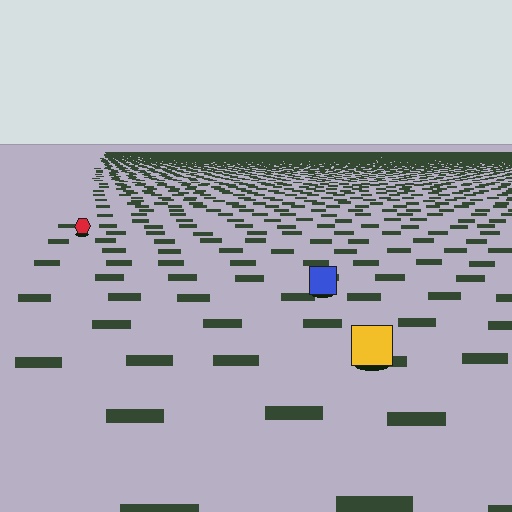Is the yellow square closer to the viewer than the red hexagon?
Yes. The yellow square is closer — you can tell from the texture gradient: the ground texture is coarser near it.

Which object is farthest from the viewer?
The red hexagon is farthest from the viewer. It appears smaller and the ground texture around it is denser.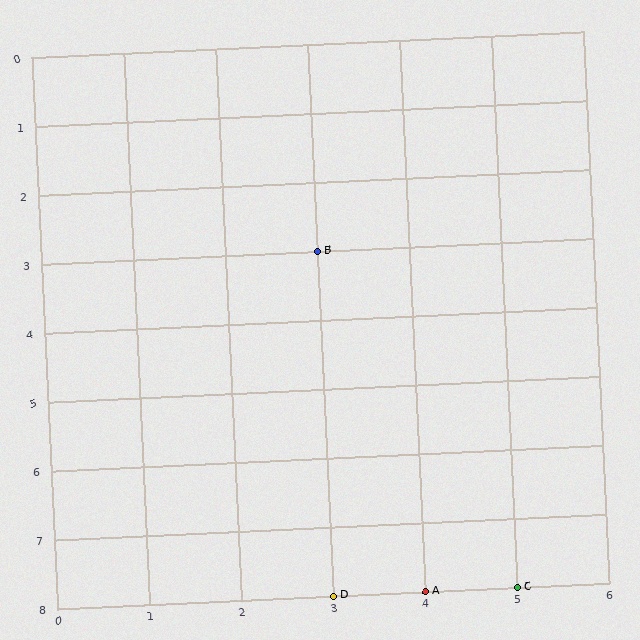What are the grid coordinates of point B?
Point B is at grid coordinates (3, 3).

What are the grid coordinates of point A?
Point A is at grid coordinates (4, 8).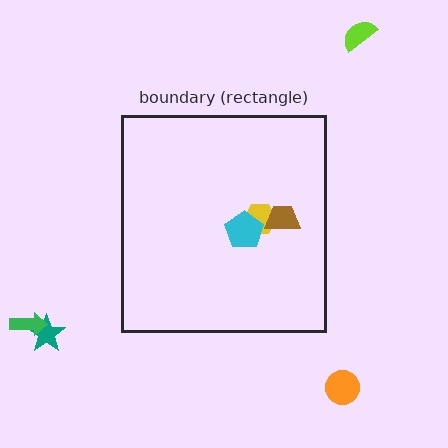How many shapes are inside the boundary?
3 inside, 4 outside.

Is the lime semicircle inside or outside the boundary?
Outside.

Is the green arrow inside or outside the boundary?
Outside.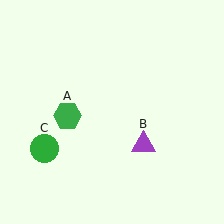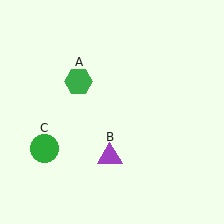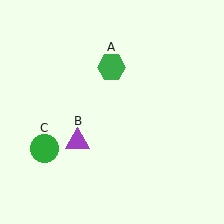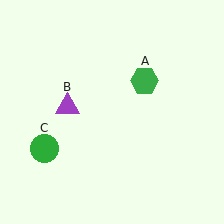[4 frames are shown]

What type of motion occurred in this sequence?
The green hexagon (object A), purple triangle (object B) rotated clockwise around the center of the scene.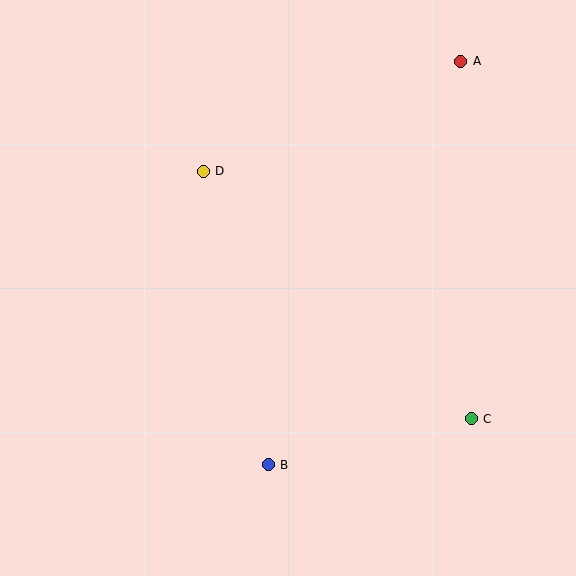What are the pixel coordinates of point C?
Point C is at (471, 419).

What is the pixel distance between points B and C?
The distance between B and C is 208 pixels.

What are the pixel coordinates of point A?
Point A is at (461, 61).